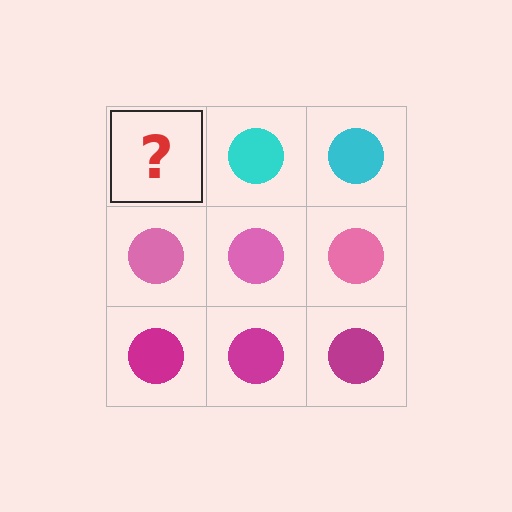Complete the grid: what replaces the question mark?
The question mark should be replaced with a cyan circle.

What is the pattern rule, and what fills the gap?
The rule is that each row has a consistent color. The gap should be filled with a cyan circle.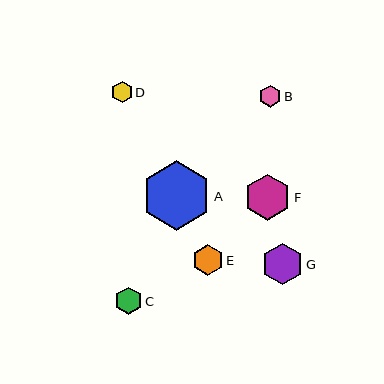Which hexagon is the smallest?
Hexagon D is the smallest with a size of approximately 21 pixels.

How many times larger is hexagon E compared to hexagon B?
Hexagon E is approximately 1.4 times the size of hexagon B.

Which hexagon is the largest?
Hexagon A is the largest with a size of approximately 69 pixels.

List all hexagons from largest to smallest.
From largest to smallest: A, F, G, E, C, B, D.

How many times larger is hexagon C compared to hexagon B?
Hexagon C is approximately 1.2 times the size of hexagon B.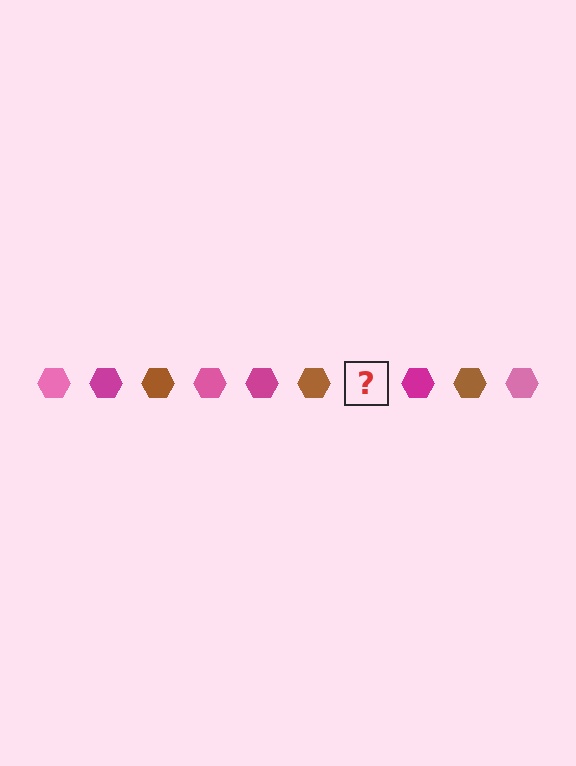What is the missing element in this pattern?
The missing element is a pink hexagon.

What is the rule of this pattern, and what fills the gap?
The rule is that the pattern cycles through pink, magenta, brown hexagons. The gap should be filled with a pink hexagon.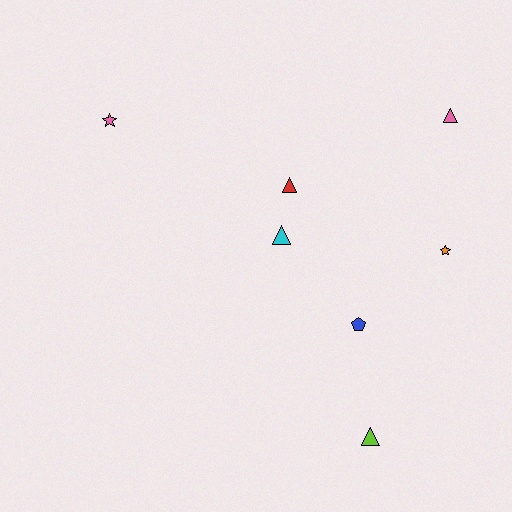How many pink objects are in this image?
There are 2 pink objects.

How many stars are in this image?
There are 2 stars.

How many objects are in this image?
There are 7 objects.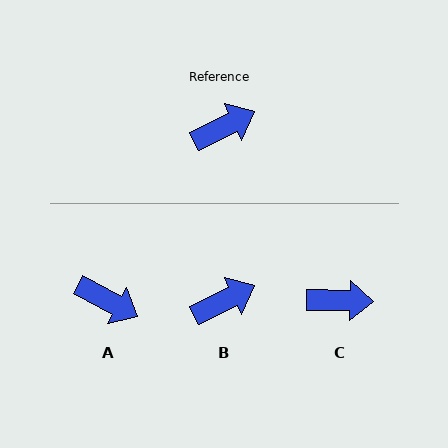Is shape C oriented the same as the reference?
No, it is off by about 27 degrees.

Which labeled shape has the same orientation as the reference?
B.